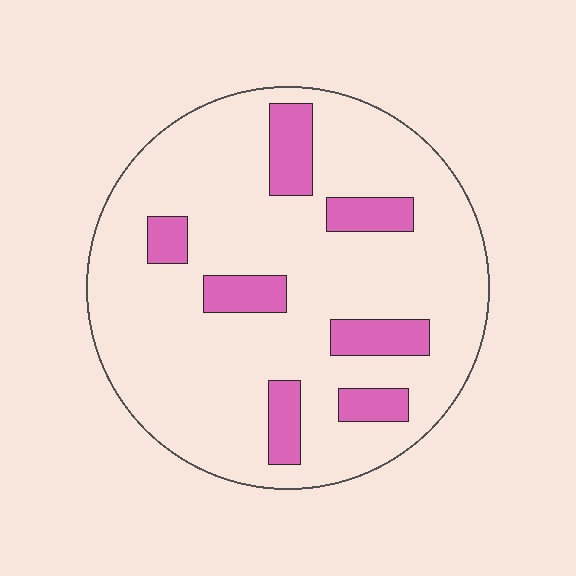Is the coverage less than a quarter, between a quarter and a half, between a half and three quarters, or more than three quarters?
Less than a quarter.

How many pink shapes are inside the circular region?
7.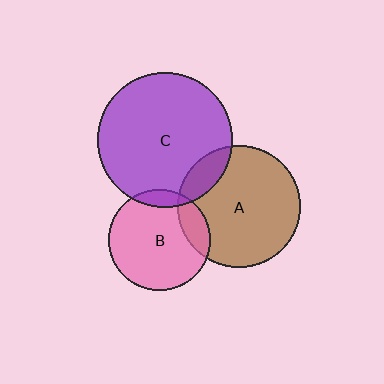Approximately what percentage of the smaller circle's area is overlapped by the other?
Approximately 15%.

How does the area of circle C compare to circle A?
Approximately 1.2 times.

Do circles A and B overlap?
Yes.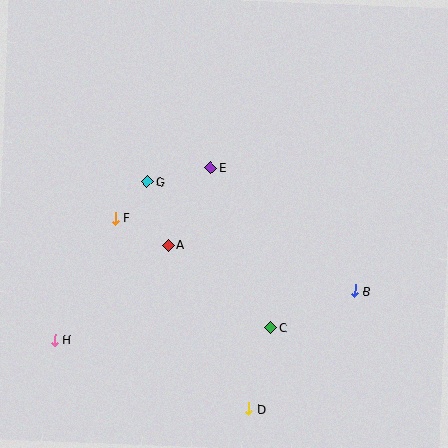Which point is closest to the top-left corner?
Point G is closest to the top-left corner.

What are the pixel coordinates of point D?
Point D is at (249, 409).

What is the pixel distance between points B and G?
The distance between B and G is 234 pixels.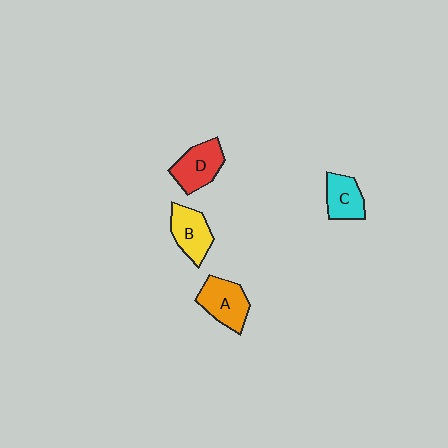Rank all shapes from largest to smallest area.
From largest to smallest: A (orange), D (red), B (yellow), C (cyan).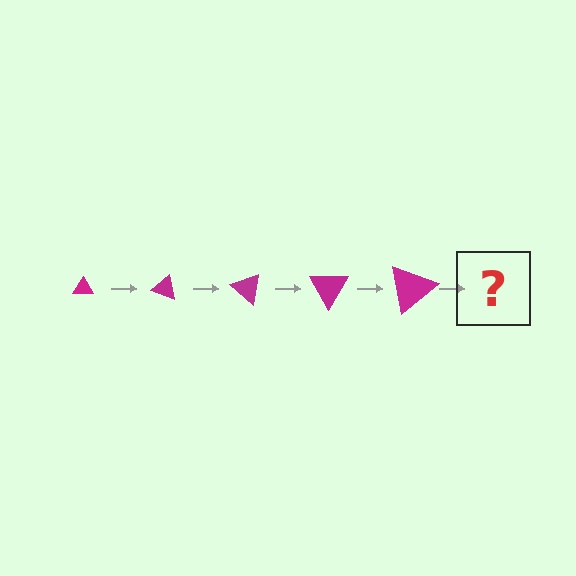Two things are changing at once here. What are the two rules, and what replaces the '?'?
The two rules are that the triangle grows larger each step and it rotates 20 degrees each step. The '?' should be a triangle, larger than the previous one and rotated 100 degrees from the start.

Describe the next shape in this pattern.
It should be a triangle, larger than the previous one and rotated 100 degrees from the start.